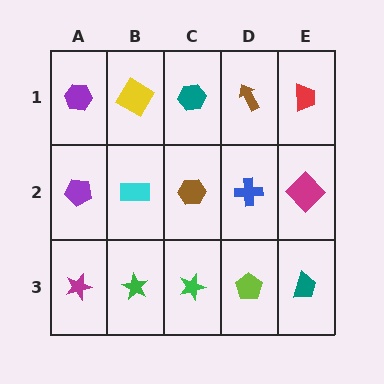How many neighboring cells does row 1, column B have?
3.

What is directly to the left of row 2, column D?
A brown hexagon.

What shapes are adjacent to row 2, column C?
A teal hexagon (row 1, column C), a green star (row 3, column C), a cyan rectangle (row 2, column B), a blue cross (row 2, column D).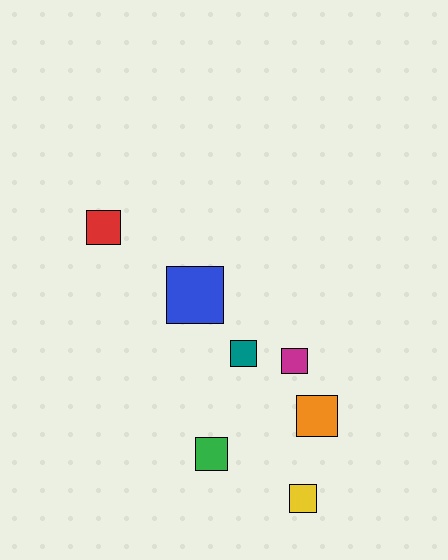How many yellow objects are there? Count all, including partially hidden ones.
There is 1 yellow object.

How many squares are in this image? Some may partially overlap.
There are 7 squares.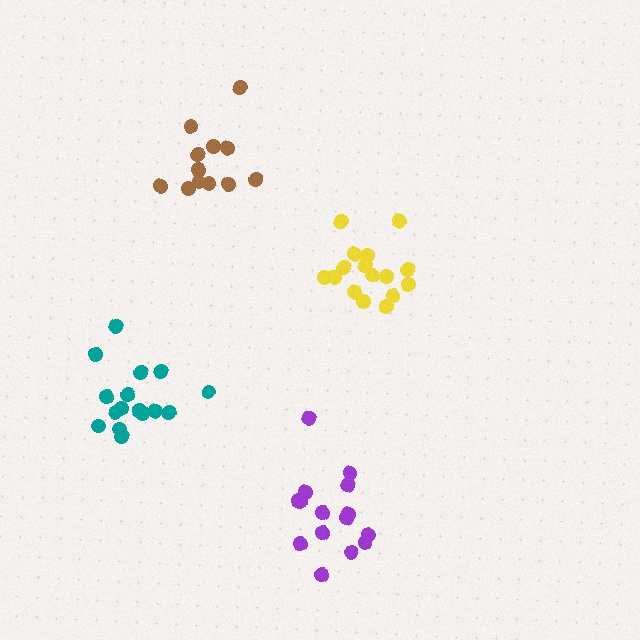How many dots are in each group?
Group 1: 12 dots, Group 2: 16 dots, Group 3: 15 dots, Group 4: 16 dots (59 total).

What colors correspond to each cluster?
The clusters are colored: brown, yellow, purple, teal.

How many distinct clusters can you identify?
There are 4 distinct clusters.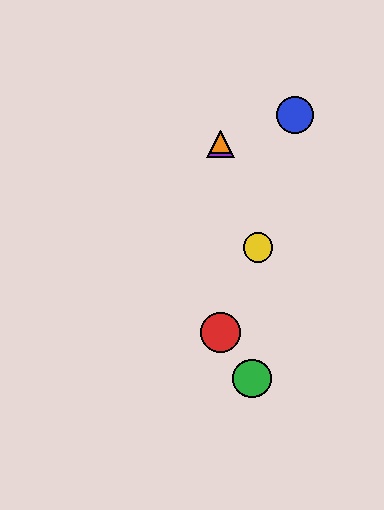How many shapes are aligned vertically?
3 shapes (the red circle, the purple triangle, the orange triangle) are aligned vertically.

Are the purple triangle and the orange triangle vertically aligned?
Yes, both are at x≈220.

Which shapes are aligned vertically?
The red circle, the purple triangle, the orange triangle are aligned vertically.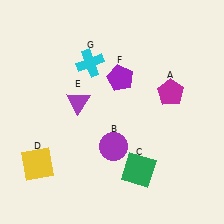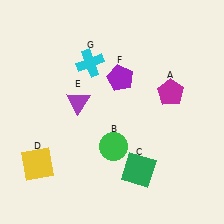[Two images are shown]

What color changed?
The circle (B) changed from purple in Image 1 to green in Image 2.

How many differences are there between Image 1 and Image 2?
There is 1 difference between the two images.